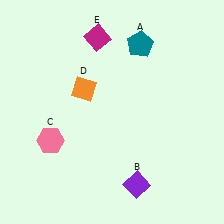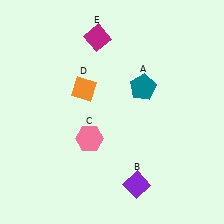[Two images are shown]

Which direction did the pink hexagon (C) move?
The pink hexagon (C) moved right.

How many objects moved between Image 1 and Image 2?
2 objects moved between the two images.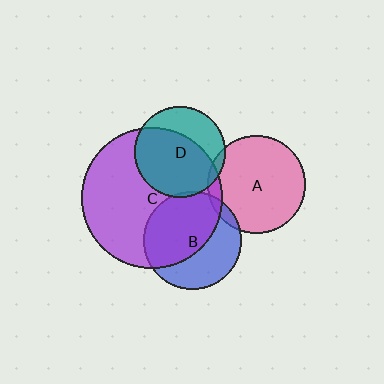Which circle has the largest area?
Circle C (purple).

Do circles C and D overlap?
Yes.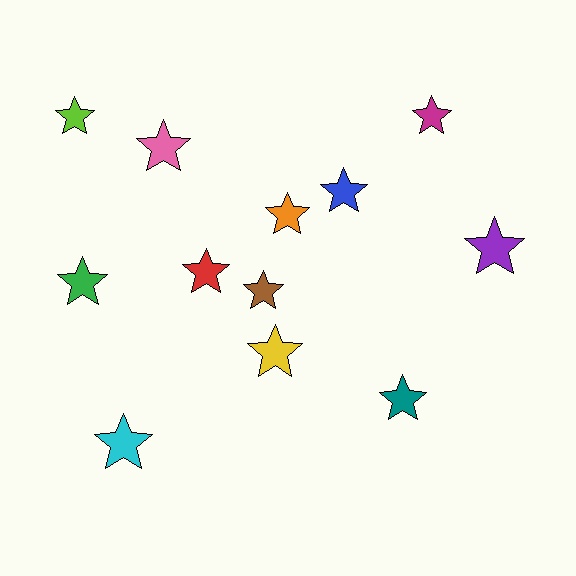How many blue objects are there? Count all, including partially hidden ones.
There is 1 blue object.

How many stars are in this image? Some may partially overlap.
There are 12 stars.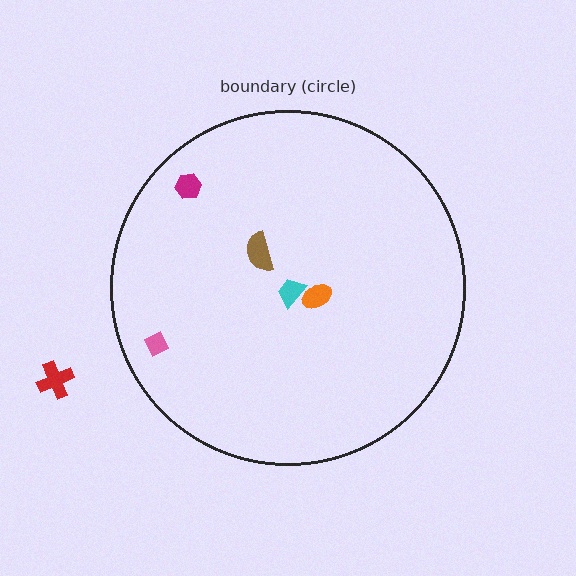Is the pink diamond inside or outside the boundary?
Inside.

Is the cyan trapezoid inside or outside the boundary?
Inside.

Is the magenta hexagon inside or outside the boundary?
Inside.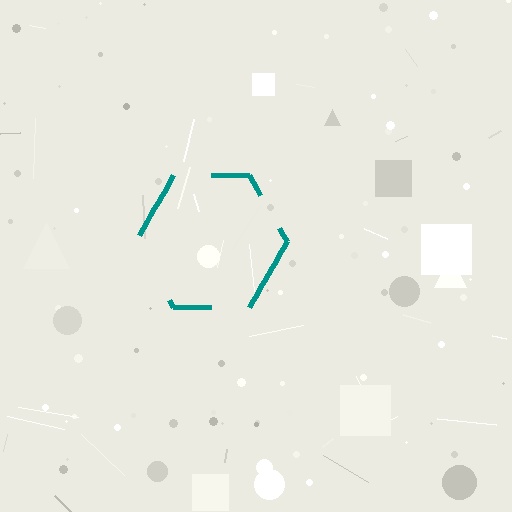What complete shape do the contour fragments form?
The contour fragments form a hexagon.